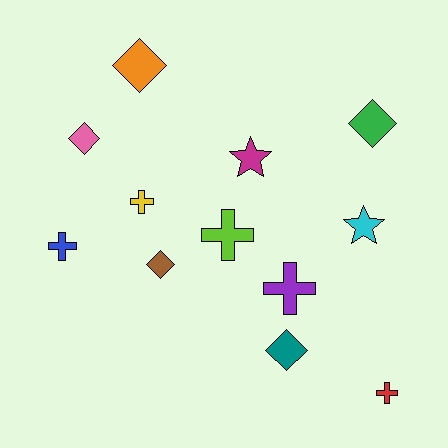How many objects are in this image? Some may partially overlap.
There are 12 objects.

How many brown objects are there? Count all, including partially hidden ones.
There is 1 brown object.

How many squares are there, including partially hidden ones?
There are no squares.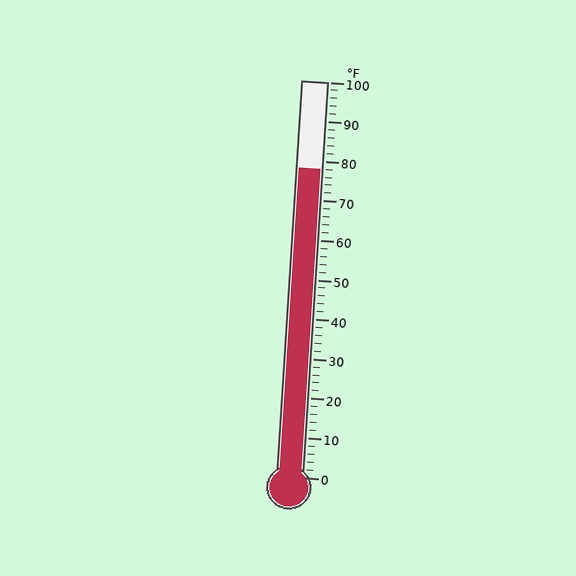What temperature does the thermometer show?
The thermometer shows approximately 78°F.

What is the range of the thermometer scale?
The thermometer scale ranges from 0°F to 100°F.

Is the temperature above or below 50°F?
The temperature is above 50°F.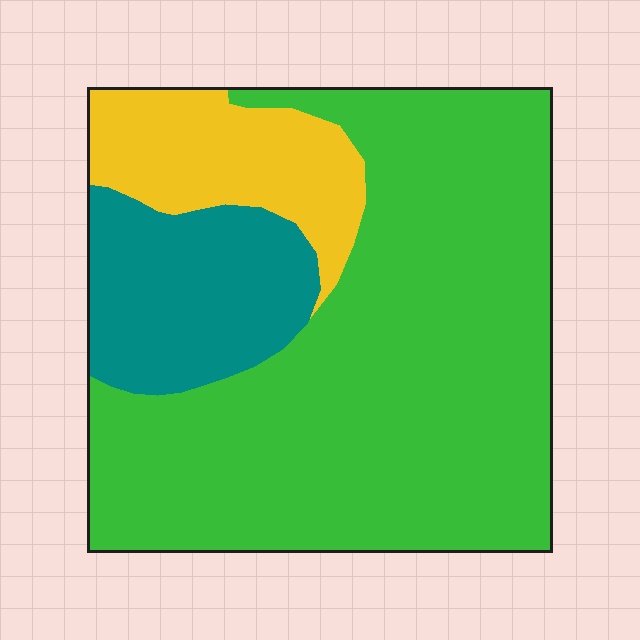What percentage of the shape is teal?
Teal takes up between a sixth and a third of the shape.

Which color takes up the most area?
Green, at roughly 65%.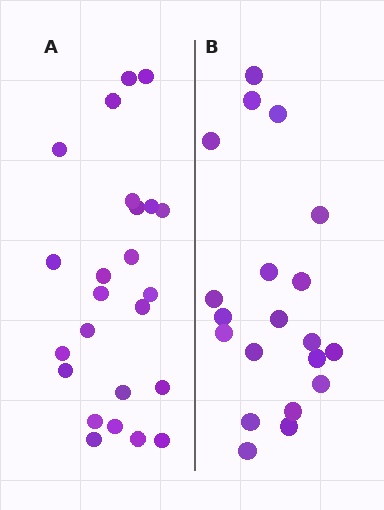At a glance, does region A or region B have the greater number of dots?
Region A (the left region) has more dots.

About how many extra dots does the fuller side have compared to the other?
Region A has about 4 more dots than region B.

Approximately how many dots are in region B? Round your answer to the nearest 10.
About 20 dots.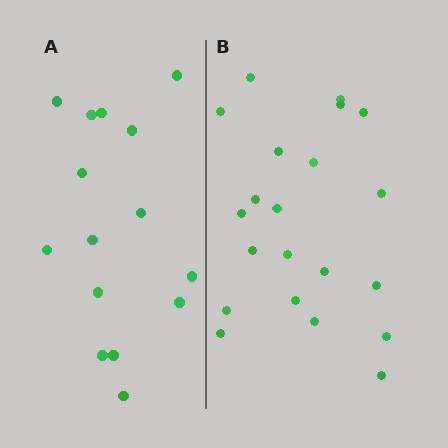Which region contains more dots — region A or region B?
Region B (the right region) has more dots.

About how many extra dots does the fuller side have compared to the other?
Region B has about 6 more dots than region A.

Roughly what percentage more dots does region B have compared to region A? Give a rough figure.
About 40% more.